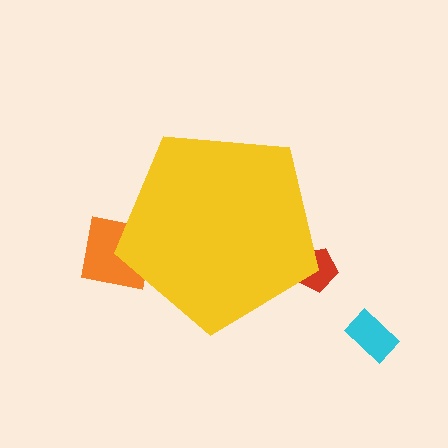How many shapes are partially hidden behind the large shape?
2 shapes are partially hidden.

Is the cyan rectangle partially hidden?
No, the cyan rectangle is fully visible.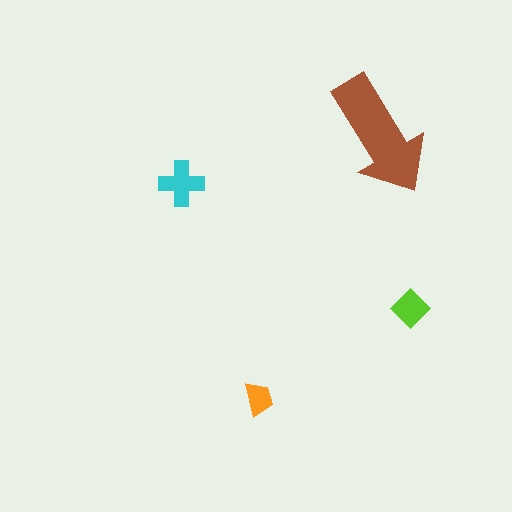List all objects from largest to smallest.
The brown arrow, the cyan cross, the lime diamond, the orange trapezoid.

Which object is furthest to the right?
The lime diamond is rightmost.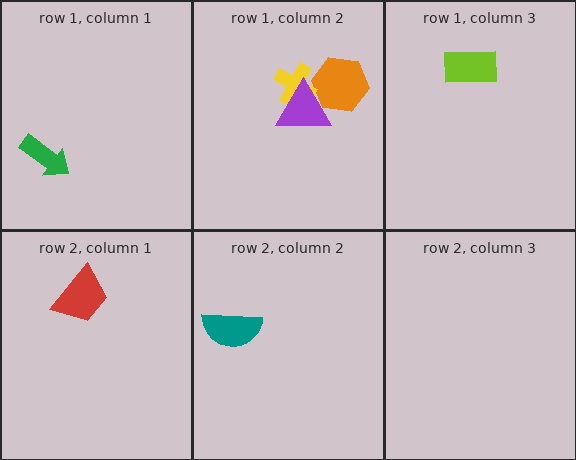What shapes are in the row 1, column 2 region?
The orange hexagon, the yellow cross, the purple triangle.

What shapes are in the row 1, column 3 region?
The lime rectangle.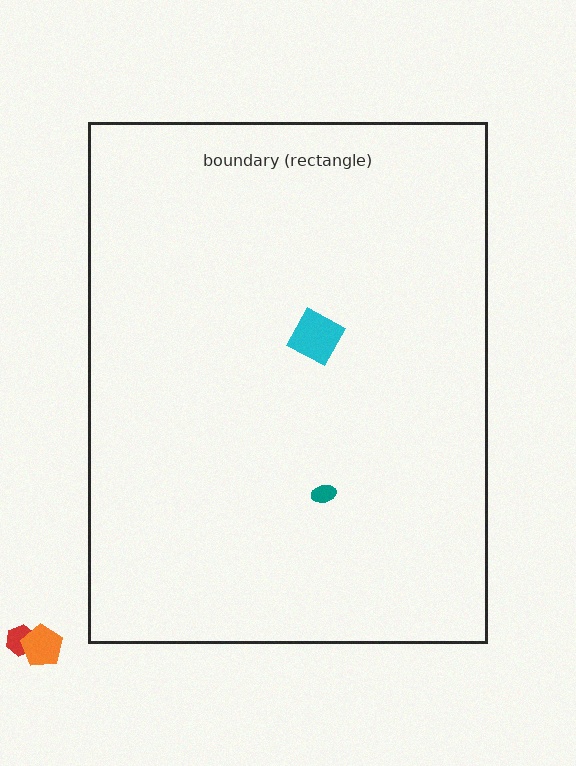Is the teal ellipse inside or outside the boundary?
Inside.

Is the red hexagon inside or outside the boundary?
Outside.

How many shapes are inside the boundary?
2 inside, 2 outside.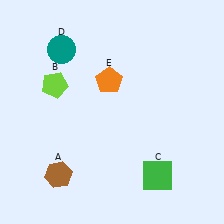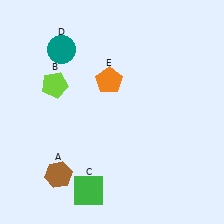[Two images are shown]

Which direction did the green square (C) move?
The green square (C) moved left.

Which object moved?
The green square (C) moved left.